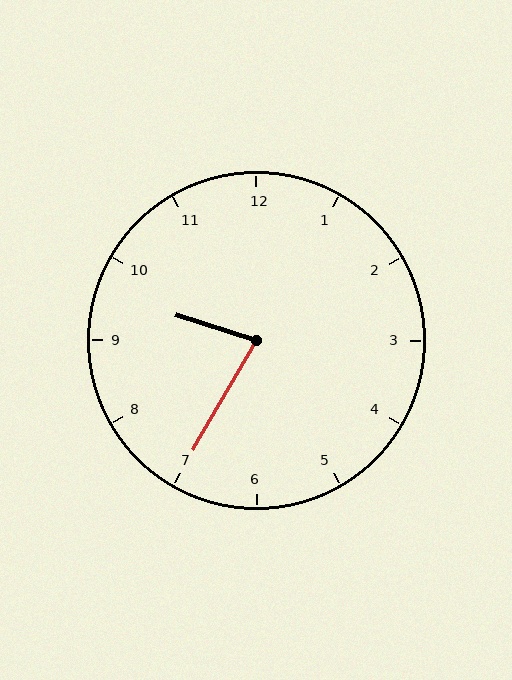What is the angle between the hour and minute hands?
Approximately 78 degrees.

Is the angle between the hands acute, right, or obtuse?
It is acute.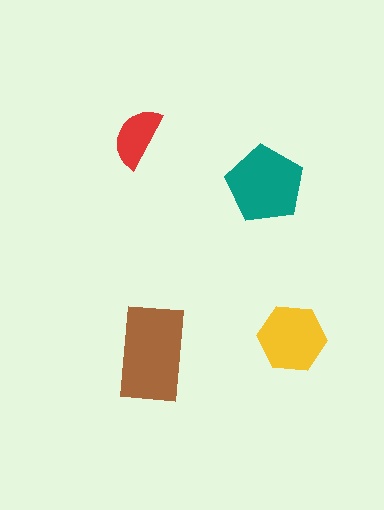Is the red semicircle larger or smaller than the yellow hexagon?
Smaller.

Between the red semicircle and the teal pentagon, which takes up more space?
The teal pentagon.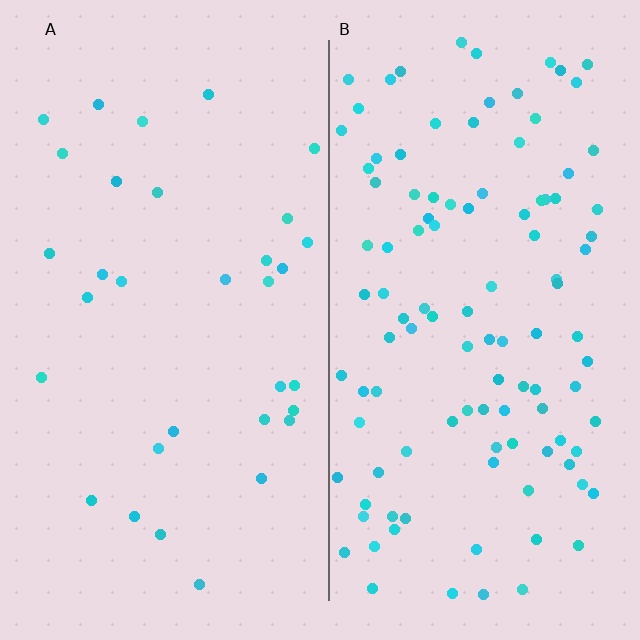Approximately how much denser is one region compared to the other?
Approximately 3.4× — region B over region A.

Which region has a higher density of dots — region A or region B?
B (the right).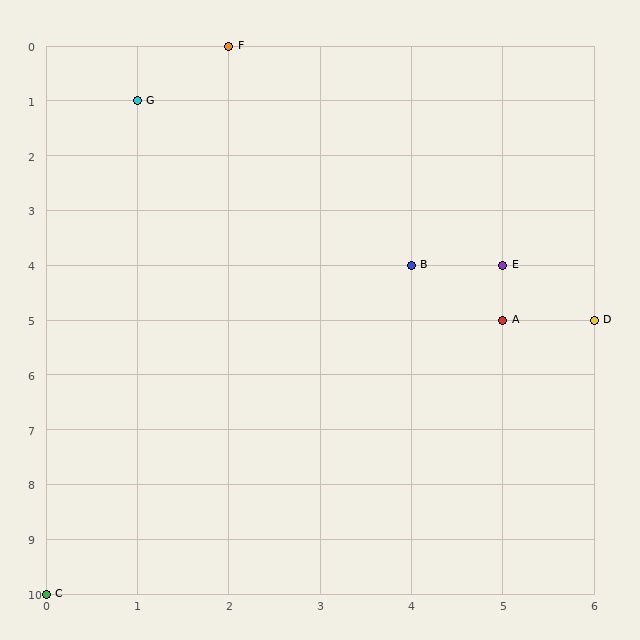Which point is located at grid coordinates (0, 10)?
Point C is at (0, 10).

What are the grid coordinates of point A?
Point A is at grid coordinates (5, 5).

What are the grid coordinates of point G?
Point G is at grid coordinates (1, 1).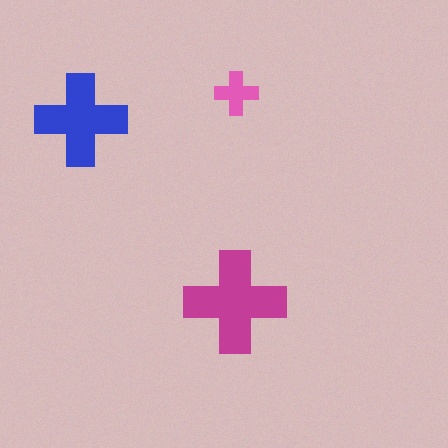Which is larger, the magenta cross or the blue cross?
The magenta one.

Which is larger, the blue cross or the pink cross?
The blue one.